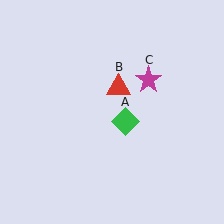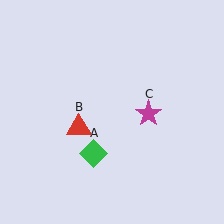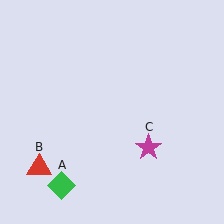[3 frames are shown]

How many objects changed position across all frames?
3 objects changed position: green diamond (object A), red triangle (object B), magenta star (object C).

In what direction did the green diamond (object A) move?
The green diamond (object A) moved down and to the left.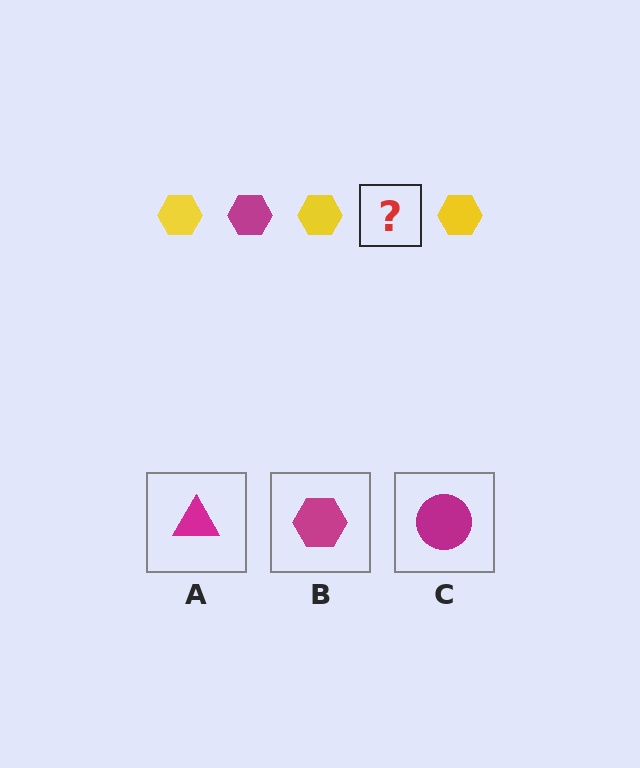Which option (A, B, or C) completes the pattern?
B.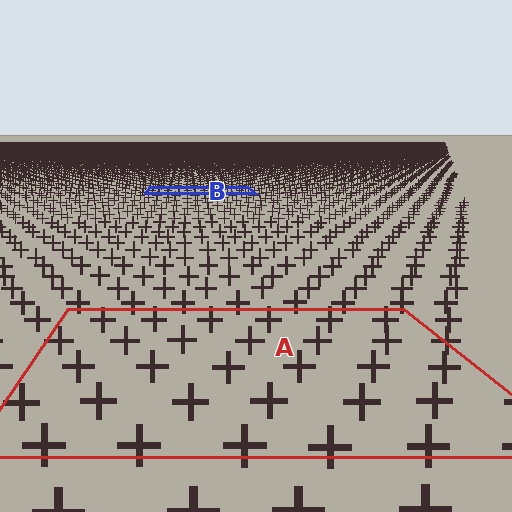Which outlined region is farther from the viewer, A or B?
Region B is farther from the viewer — the texture elements inside it appear smaller and more densely packed.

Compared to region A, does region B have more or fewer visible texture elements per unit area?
Region B has more texture elements per unit area — they are packed more densely because it is farther away.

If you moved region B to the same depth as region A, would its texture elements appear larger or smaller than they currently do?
They would appear larger. At a closer depth, the same texture elements are projected at a bigger on-screen size.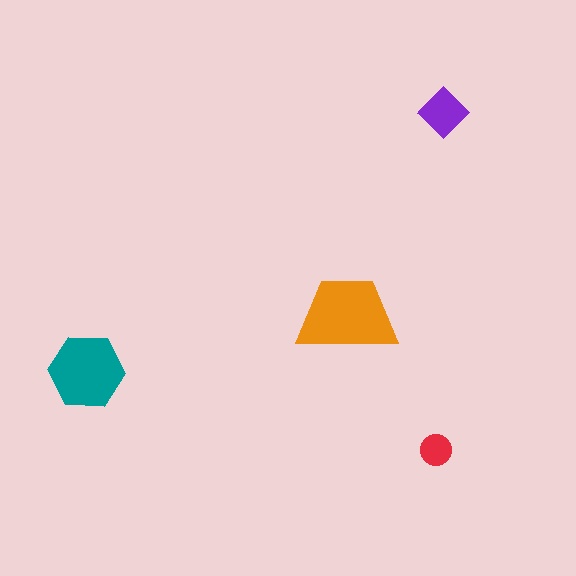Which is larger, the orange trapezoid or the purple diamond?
The orange trapezoid.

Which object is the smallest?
The red circle.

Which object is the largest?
The orange trapezoid.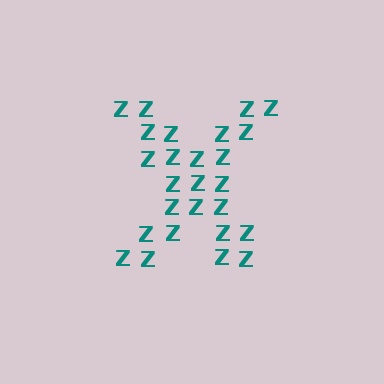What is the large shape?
The large shape is the letter X.